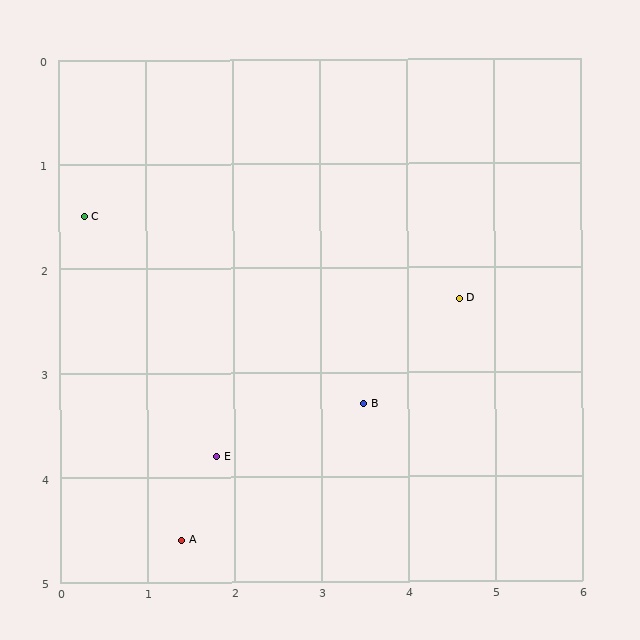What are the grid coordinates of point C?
Point C is at approximately (0.3, 1.5).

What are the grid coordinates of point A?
Point A is at approximately (1.4, 4.6).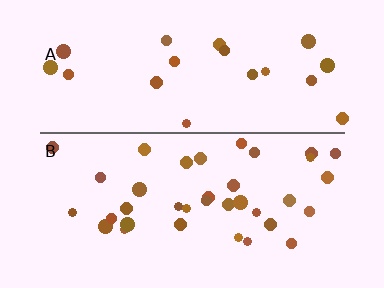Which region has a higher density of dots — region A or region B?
B (the bottom).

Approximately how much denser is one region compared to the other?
Approximately 1.7× — region B over region A.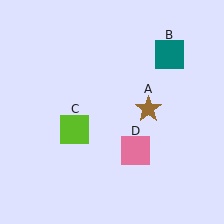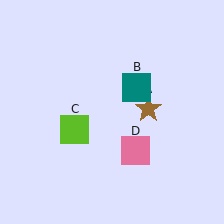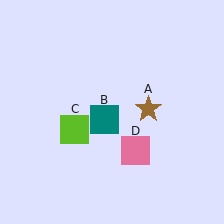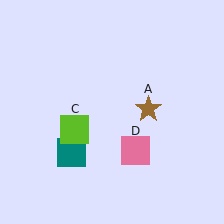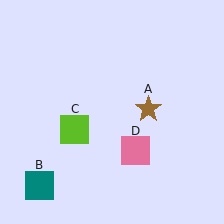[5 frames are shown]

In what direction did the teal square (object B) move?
The teal square (object B) moved down and to the left.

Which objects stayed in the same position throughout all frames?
Brown star (object A) and lime square (object C) and pink square (object D) remained stationary.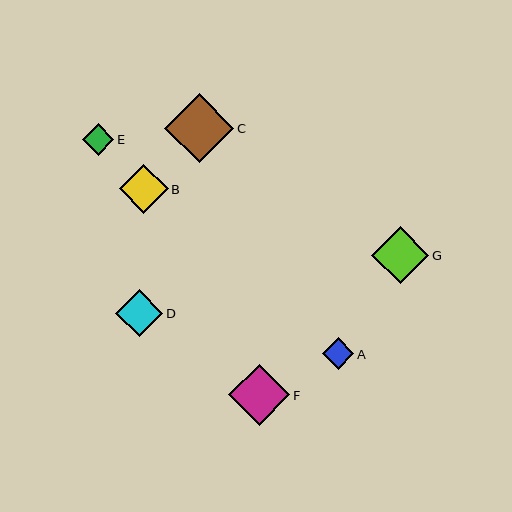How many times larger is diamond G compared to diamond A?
Diamond G is approximately 1.8 times the size of diamond A.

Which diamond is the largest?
Diamond C is the largest with a size of approximately 69 pixels.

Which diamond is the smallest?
Diamond A is the smallest with a size of approximately 31 pixels.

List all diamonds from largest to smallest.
From largest to smallest: C, F, G, B, D, E, A.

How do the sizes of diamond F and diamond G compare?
Diamond F and diamond G are approximately the same size.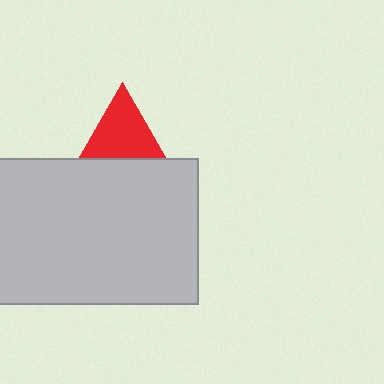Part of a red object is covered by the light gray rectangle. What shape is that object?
It is a triangle.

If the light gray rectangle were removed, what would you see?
You would see the complete red triangle.